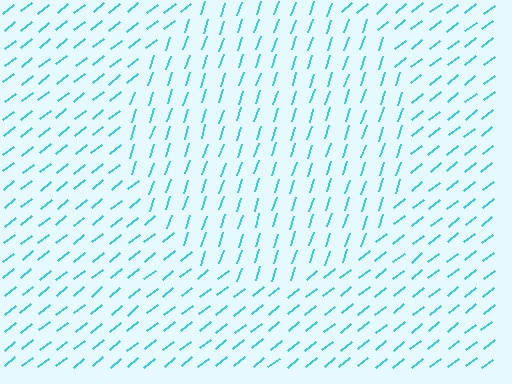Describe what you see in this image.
The image is filled with small cyan line segments. A circle region in the image has lines oriented differently from the surrounding lines, creating a visible texture boundary.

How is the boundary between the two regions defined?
The boundary is defined purely by a change in line orientation (approximately 33 degrees difference). All lines are the same color and thickness.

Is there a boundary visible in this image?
Yes, there is a texture boundary formed by a change in line orientation.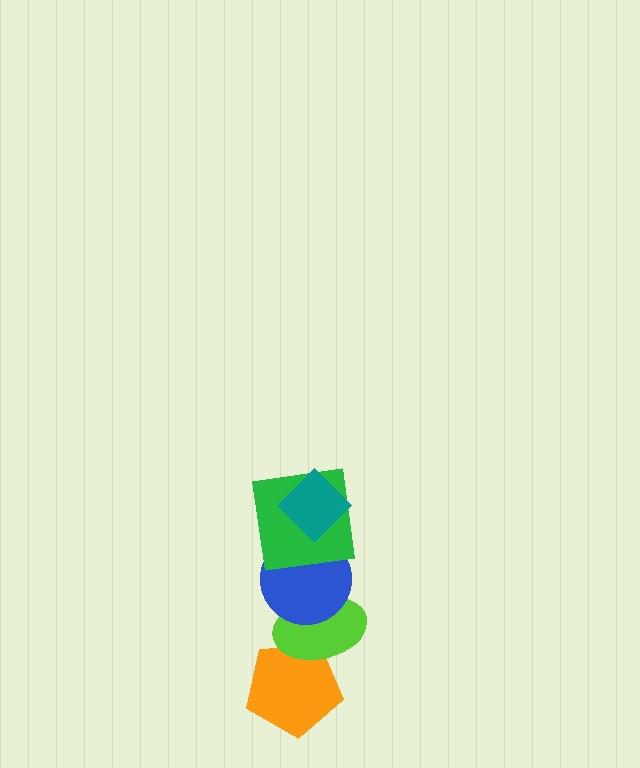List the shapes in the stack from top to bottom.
From top to bottom: the teal diamond, the green square, the blue circle, the lime ellipse, the orange pentagon.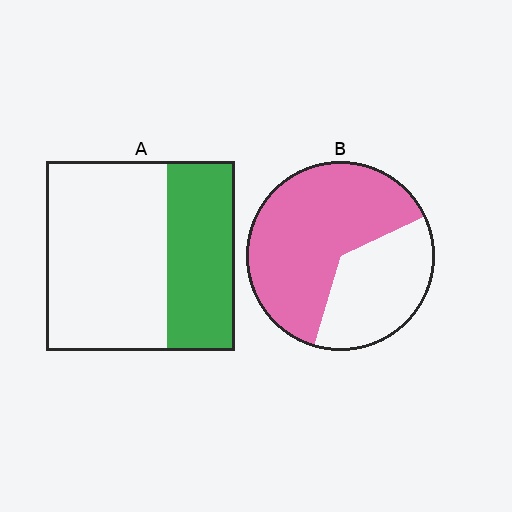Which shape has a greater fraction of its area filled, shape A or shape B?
Shape B.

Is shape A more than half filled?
No.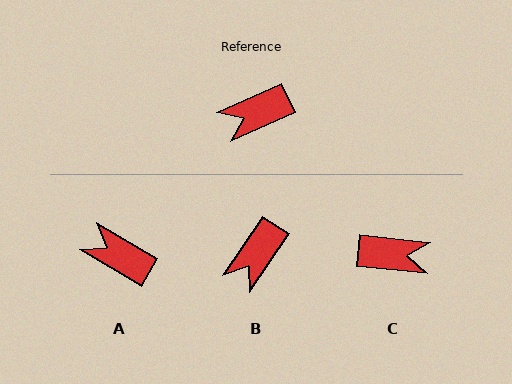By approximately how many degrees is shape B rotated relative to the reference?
Approximately 32 degrees counter-clockwise.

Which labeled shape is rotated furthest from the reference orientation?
C, about 150 degrees away.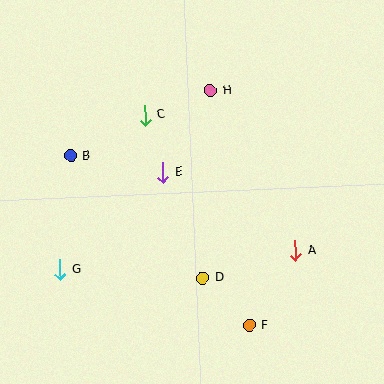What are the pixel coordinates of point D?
Point D is at (203, 278).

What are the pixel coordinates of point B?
Point B is at (71, 156).